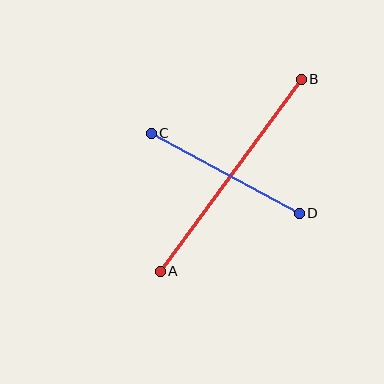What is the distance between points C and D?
The distance is approximately 168 pixels.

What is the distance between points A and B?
The distance is approximately 238 pixels.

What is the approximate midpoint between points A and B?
The midpoint is at approximately (231, 175) pixels.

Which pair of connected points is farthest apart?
Points A and B are farthest apart.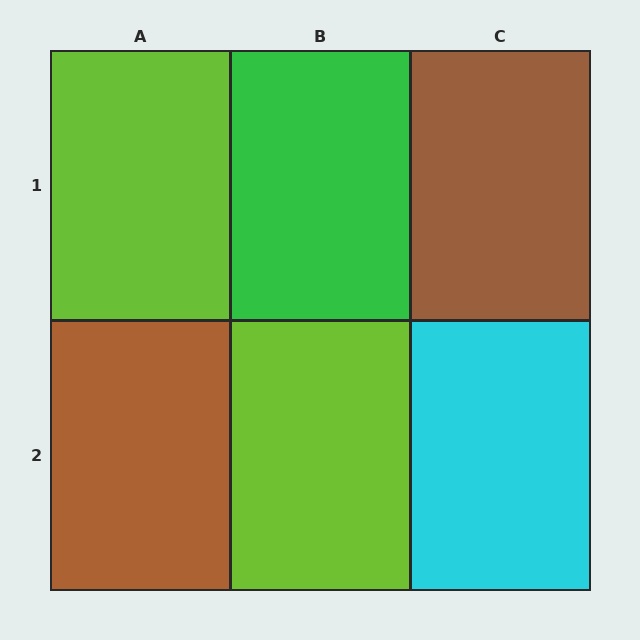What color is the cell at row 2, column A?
Brown.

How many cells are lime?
2 cells are lime.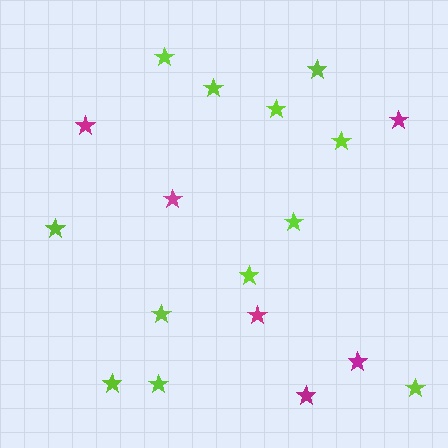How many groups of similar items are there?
There are 2 groups: one group of magenta stars (6) and one group of lime stars (12).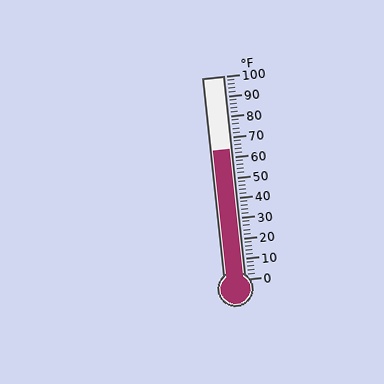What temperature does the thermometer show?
The thermometer shows approximately 64°F.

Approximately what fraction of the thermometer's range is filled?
The thermometer is filled to approximately 65% of its range.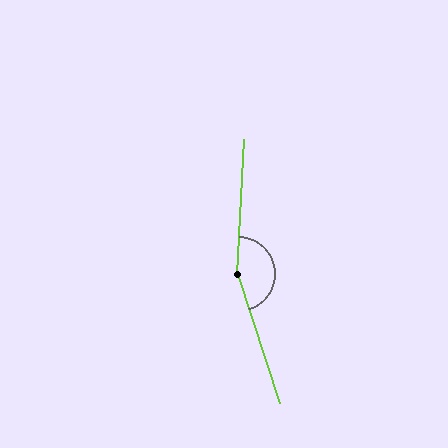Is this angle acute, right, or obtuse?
It is obtuse.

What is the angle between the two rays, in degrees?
Approximately 159 degrees.